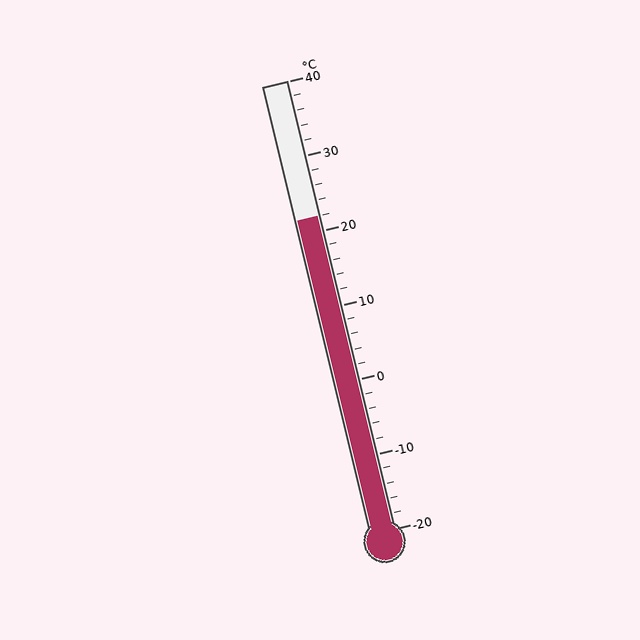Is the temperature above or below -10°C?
The temperature is above -10°C.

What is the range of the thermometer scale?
The thermometer scale ranges from -20°C to 40°C.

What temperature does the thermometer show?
The thermometer shows approximately 22°C.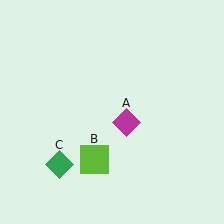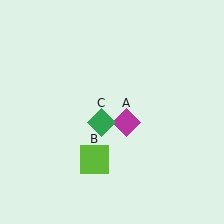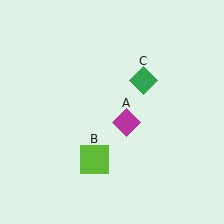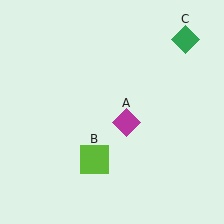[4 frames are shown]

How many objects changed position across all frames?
1 object changed position: green diamond (object C).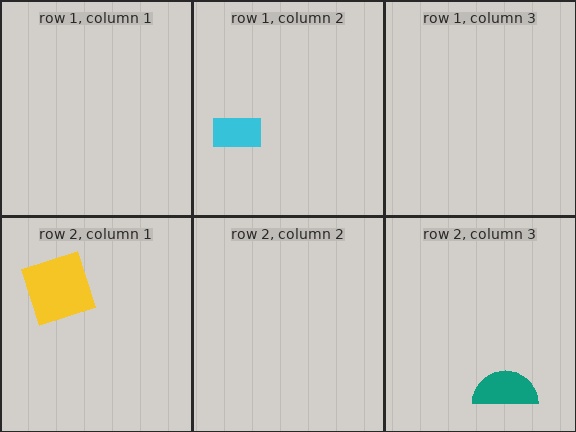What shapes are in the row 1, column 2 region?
The cyan rectangle.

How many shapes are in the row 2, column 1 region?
1.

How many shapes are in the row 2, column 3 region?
1.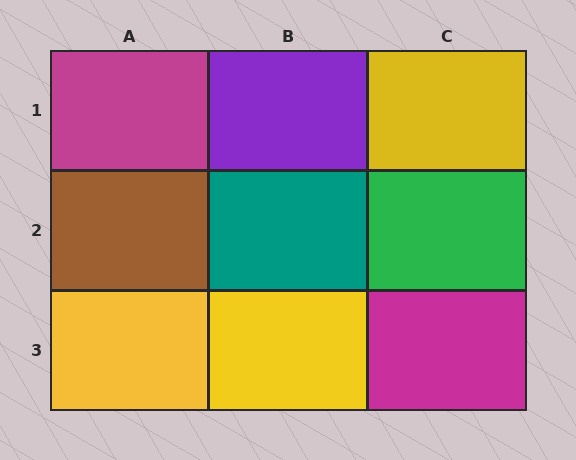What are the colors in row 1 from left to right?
Magenta, purple, yellow.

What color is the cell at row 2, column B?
Teal.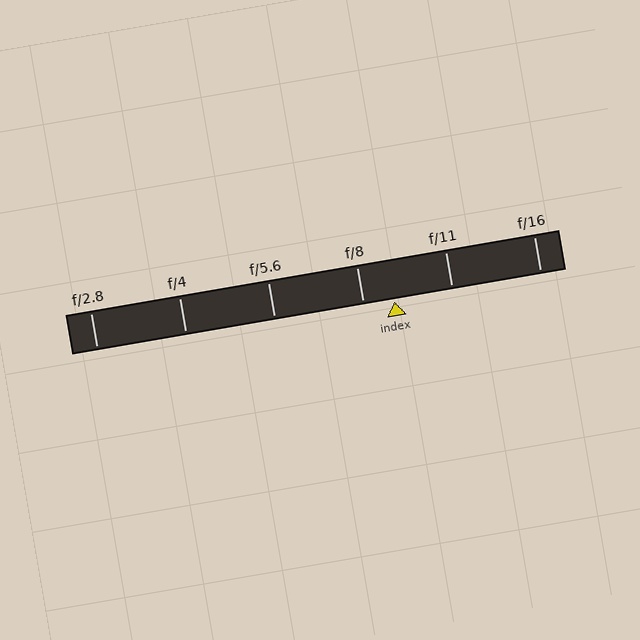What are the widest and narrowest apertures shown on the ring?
The widest aperture shown is f/2.8 and the narrowest is f/16.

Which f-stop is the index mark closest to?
The index mark is closest to f/8.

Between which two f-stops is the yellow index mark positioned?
The index mark is between f/8 and f/11.